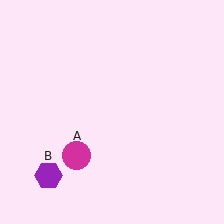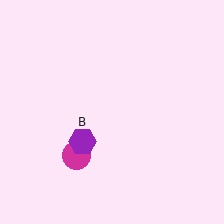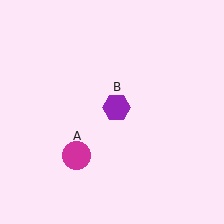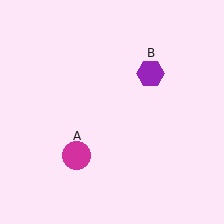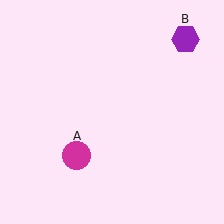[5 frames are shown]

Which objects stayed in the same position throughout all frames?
Magenta circle (object A) remained stationary.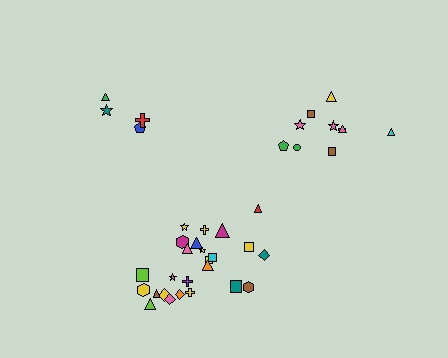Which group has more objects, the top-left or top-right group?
The top-right group.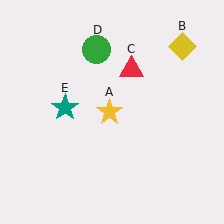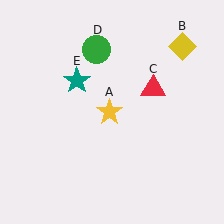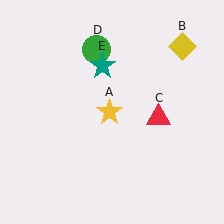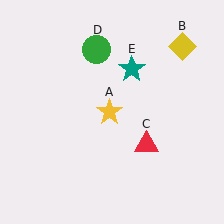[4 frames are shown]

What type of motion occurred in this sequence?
The red triangle (object C), teal star (object E) rotated clockwise around the center of the scene.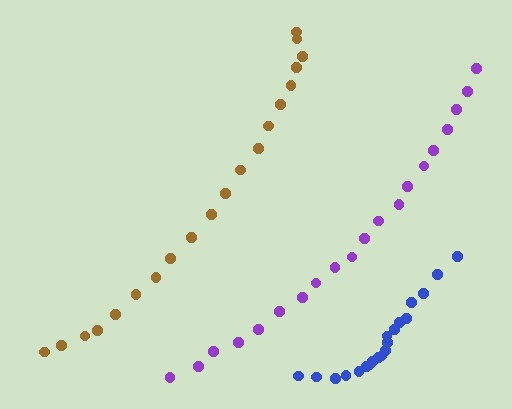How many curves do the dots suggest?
There are 3 distinct paths.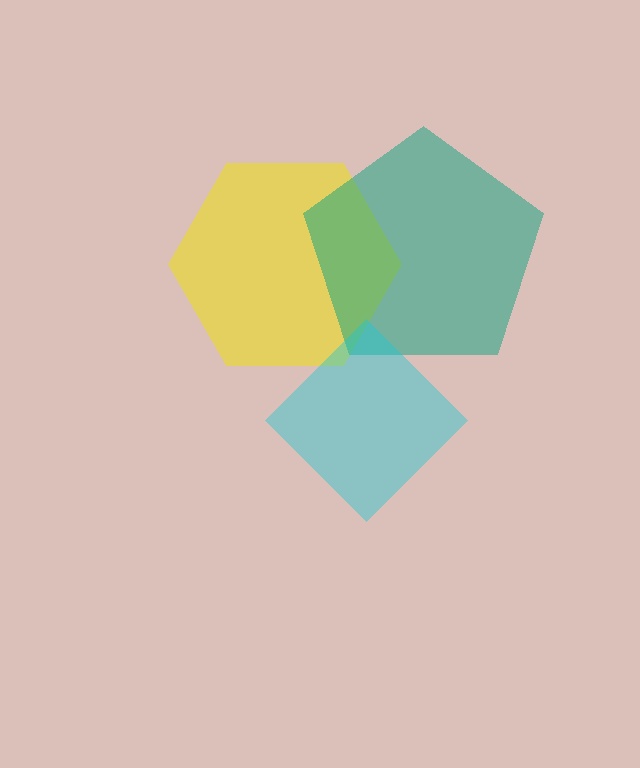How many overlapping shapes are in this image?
There are 3 overlapping shapes in the image.